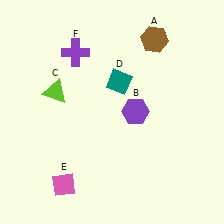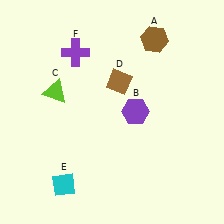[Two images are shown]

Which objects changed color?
D changed from teal to brown. E changed from pink to cyan.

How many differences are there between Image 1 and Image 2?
There are 2 differences between the two images.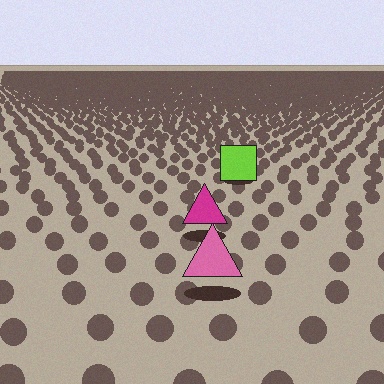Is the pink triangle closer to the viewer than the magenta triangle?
Yes. The pink triangle is closer — you can tell from the texture gradient: the ground texture is coarser near it.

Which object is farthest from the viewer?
The lime square is farthest from the viewer. It appears smaller and the ground texture around it is denser.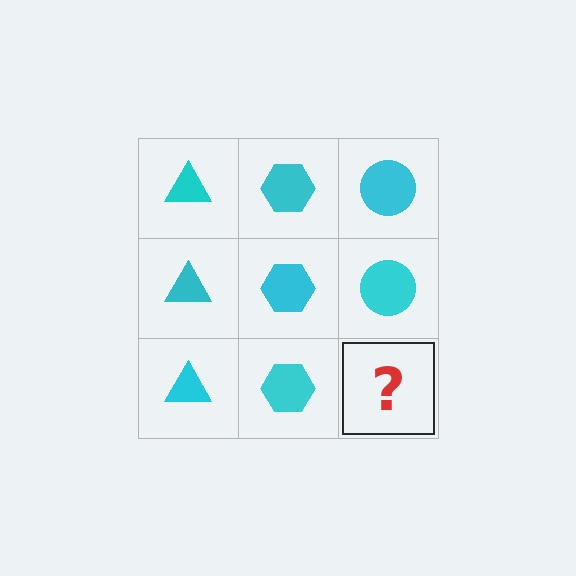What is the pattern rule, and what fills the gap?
The rule is that each column has a consistent shape. The gap should be filled with a cyan circle.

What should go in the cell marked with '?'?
The missing cell should contain a cyan circle.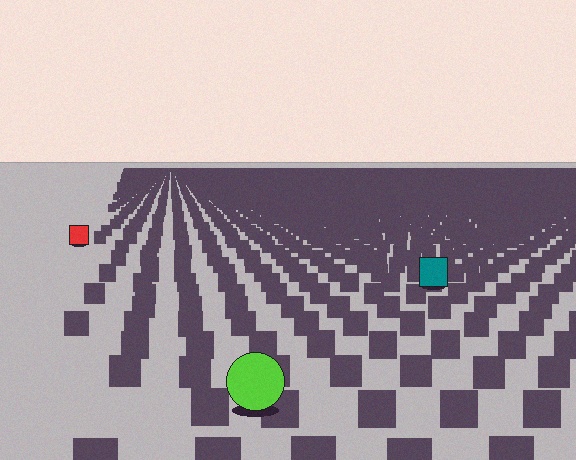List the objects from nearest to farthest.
From nearest to farthest: the lime circle, the teal square, the red square.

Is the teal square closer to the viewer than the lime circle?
No. The lime circle is closer — you can tell from the texture gradient: the ground texture is coarser near it.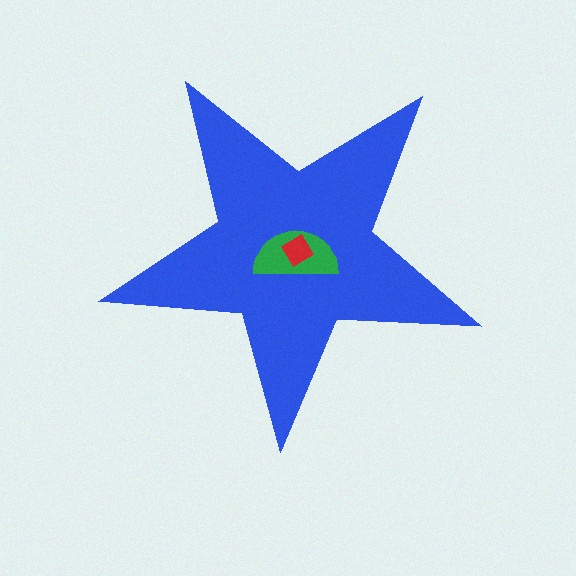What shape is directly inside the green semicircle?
The red diamond.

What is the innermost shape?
The red diamond.